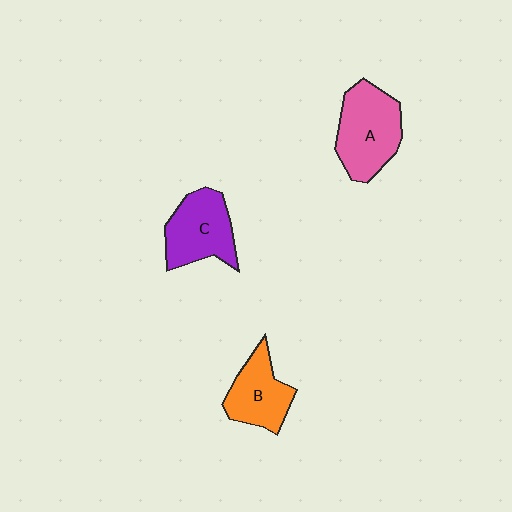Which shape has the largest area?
Shape A (pink).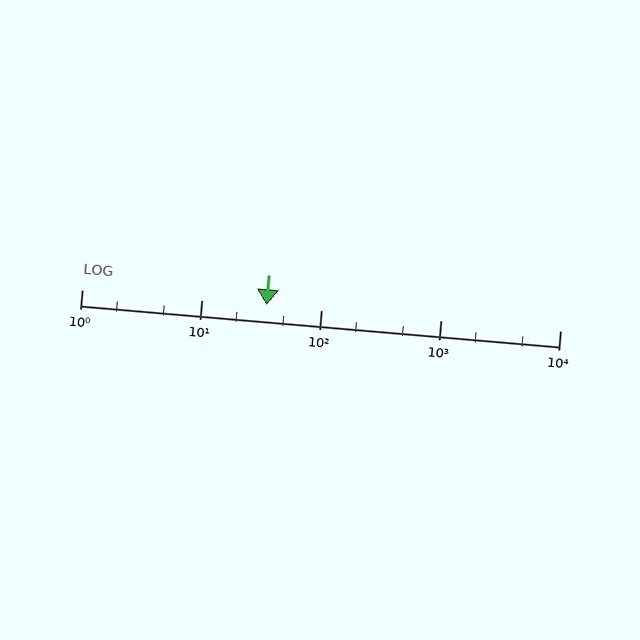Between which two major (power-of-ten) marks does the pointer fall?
The pointer is between 10 and 100.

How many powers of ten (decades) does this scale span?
The scale spans 4 decades, from 1 to 10000.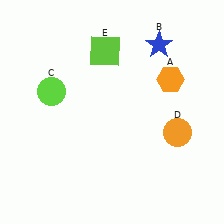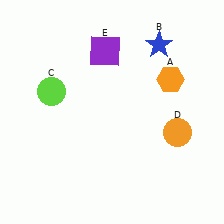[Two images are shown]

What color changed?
The square (E) changed from lime in Image 1 to purple in Image 2.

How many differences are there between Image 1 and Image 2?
There is 1 difference between the two images.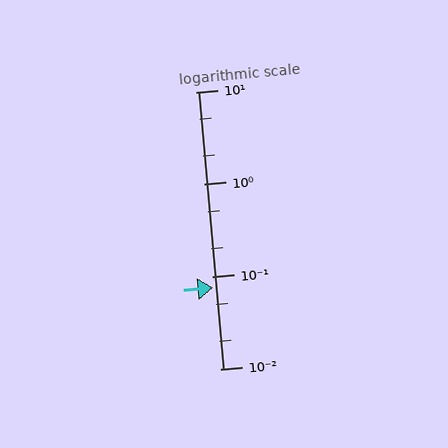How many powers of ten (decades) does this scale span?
The scale spans 3 decades, from 0.01 to 10.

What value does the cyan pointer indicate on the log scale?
The pointer indicates approximately 0.075.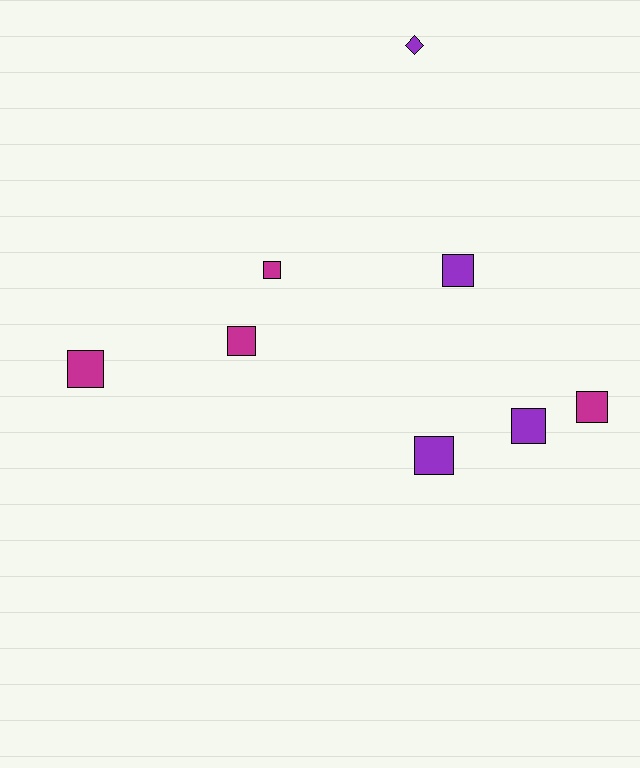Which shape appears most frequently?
Square, with 7 objects.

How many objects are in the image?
There are 8 objects.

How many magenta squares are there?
There are 4 magenta squares.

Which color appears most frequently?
Magenta, with 4 objects.